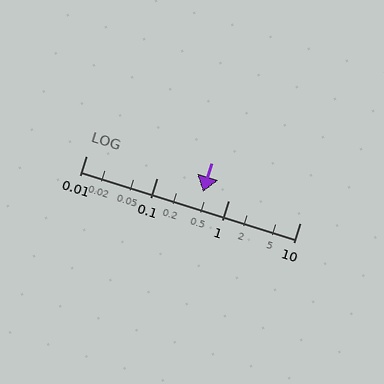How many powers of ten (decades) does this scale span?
The scale spans 3 decades, from 0.01 to 10.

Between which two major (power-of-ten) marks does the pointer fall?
The pointer is between 0.1 and 1.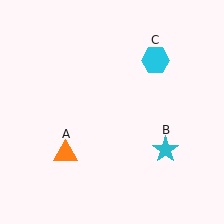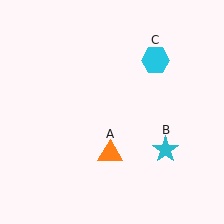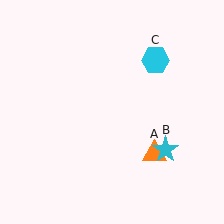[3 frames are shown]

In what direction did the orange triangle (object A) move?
The orange triangle (object A) moved right.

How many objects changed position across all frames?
1 object changed position: orange triangle (object A).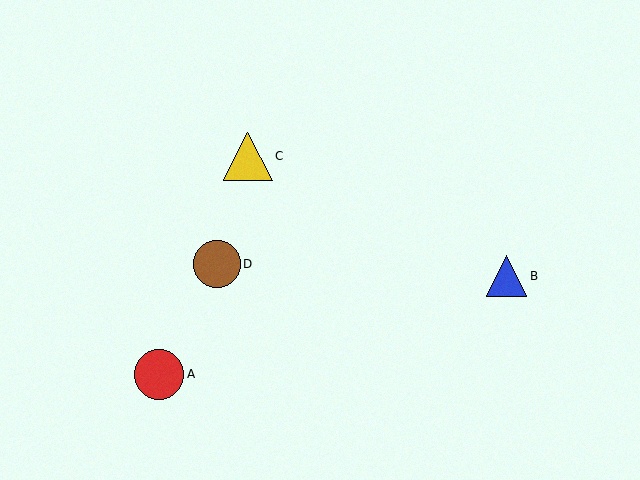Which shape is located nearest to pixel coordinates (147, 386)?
The red circle (labeled A) at (159, 374) is nearest to that location.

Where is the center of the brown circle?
The center of the brown circle is at (217, 264).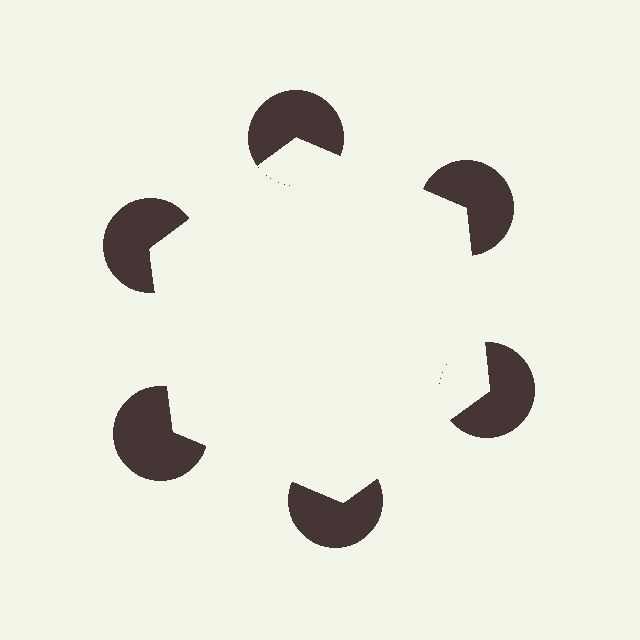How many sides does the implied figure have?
6 sides.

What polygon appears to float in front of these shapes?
An illusory hexagon — its edges are inferred from the aligned wedge cuts in the pac-man discs, not physically drawn.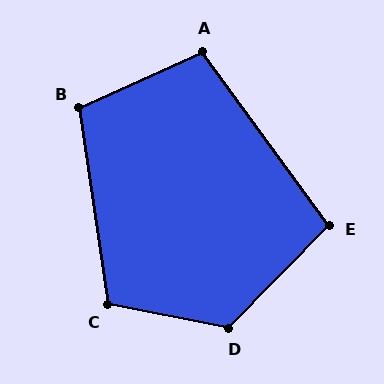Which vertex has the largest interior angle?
D, at approximately 123 degrees.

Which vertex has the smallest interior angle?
E, at approximately 100 degrees.